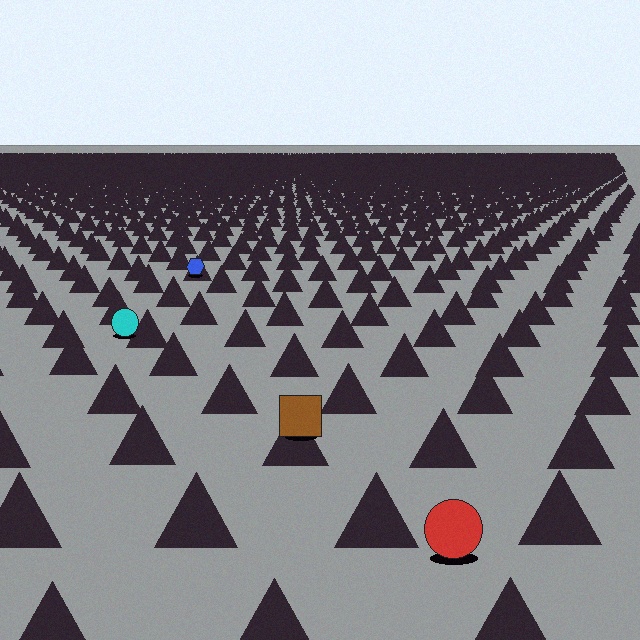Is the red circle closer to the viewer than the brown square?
Yes. The red circle is closer — you can tell from the texture gradient: the ground texture is coarser near it.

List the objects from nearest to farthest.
From nearest to farthest: the red circle, the brown square, the cyan circle, the blue hexagon.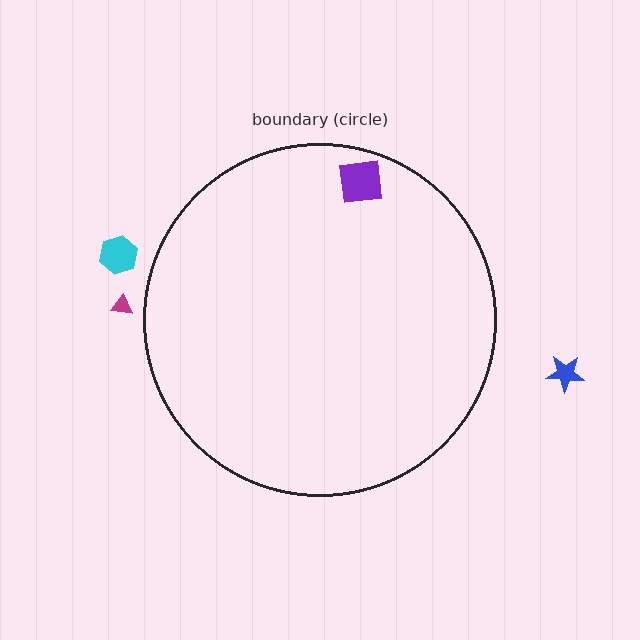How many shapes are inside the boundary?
1 inside, 3 outside.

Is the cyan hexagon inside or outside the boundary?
Outside.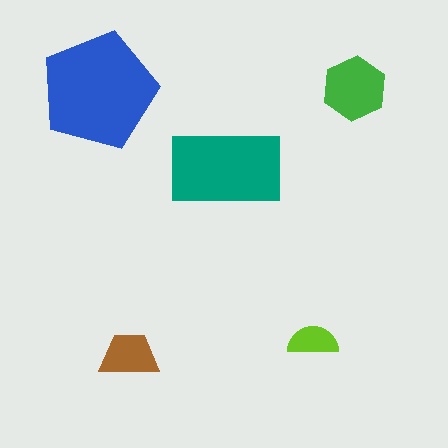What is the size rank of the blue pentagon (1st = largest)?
1st.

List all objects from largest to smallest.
The blue pentagon, the teal rectangle, the green hexagon, the brown trapezoid, the lime semicircle.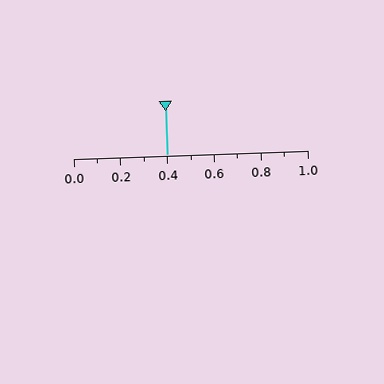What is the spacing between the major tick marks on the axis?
The major ticks are spaced 0.2 apart.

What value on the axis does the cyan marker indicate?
The marker indicates approximately 0.4.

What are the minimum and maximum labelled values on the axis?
The axis runs from 0.0 to 1.0.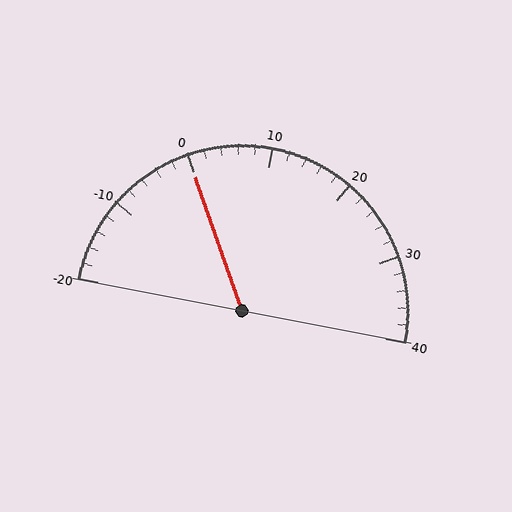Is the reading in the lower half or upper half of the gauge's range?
The reading is in the lower half of the range (-20 to 40).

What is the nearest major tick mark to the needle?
The nearest major tick mark is 0.